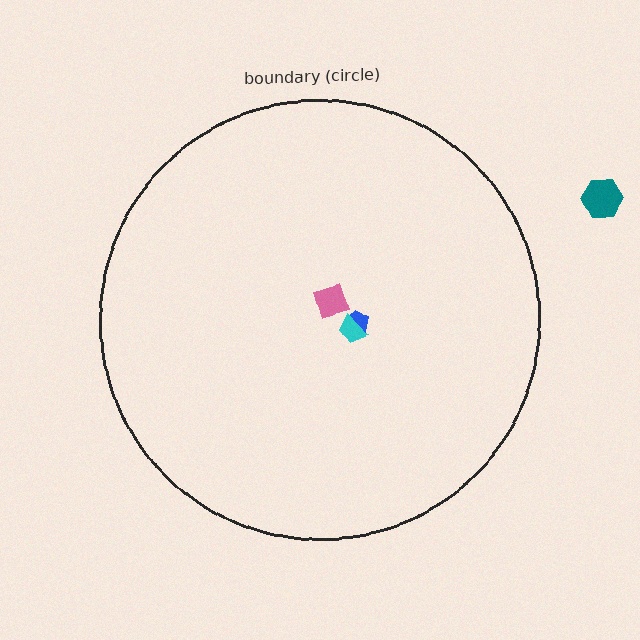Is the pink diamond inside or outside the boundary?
Inside.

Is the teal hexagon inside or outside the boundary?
Outside.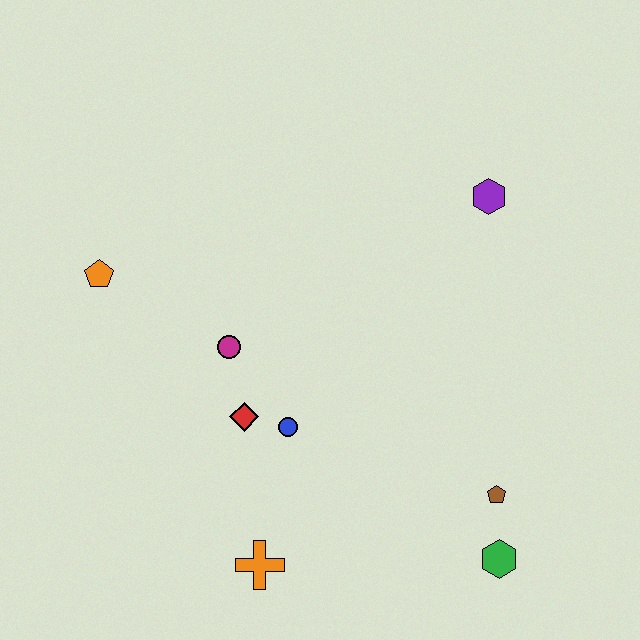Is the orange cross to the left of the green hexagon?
Yes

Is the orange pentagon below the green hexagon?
No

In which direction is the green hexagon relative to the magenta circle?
The green hexagon is to the right of the magenta circle.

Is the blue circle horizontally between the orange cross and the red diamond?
No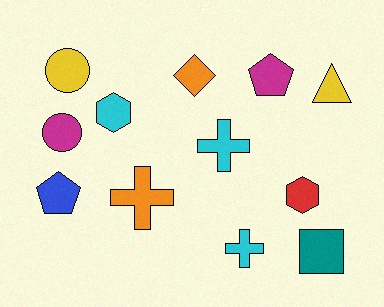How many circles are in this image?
There are 2 circles.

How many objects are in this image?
There are 12 objects.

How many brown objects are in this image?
There are no brown objects.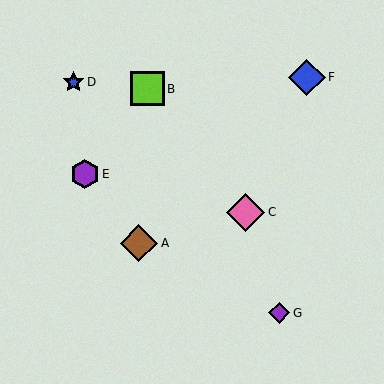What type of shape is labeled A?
Shape A is a brown diamond.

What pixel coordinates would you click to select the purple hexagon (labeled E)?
Click at (85, 174) to select the purple hexagon E.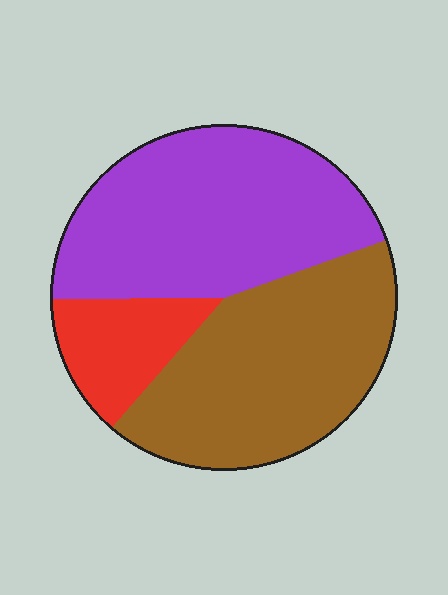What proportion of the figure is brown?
Brown covers around 40% of the figure.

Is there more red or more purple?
Purple.